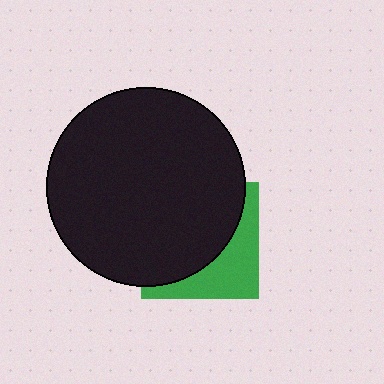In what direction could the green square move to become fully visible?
The green square could move toward the lower-right. That would shift it out from behind the black circle entirely.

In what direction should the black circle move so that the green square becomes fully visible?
The black circle should move toward the upper-left. That is the shortest direction to clear the overlap and leave the green square fully visible.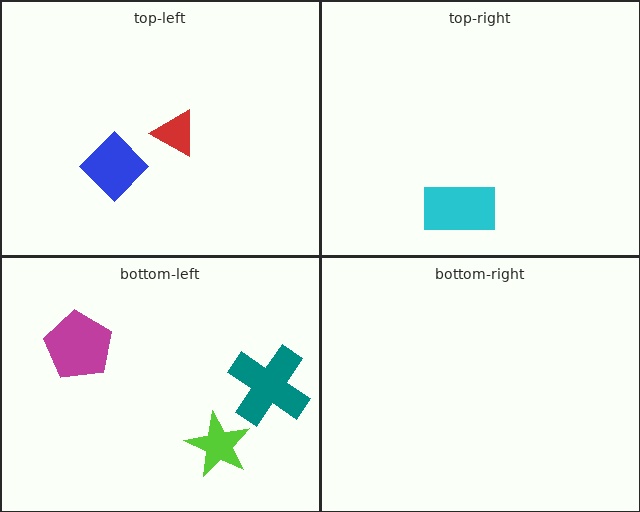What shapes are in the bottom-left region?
The magenta pentagon, the teal cross, the lime star.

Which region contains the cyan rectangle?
The top-right region.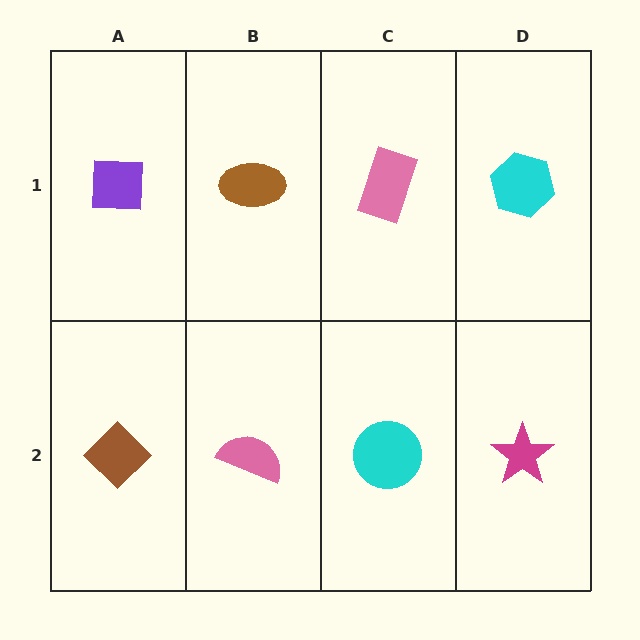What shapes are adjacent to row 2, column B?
A brown ellipse (row 1, column B), a brown diamond (row 2, column A), a cyan circle (row 2, column C).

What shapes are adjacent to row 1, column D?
A magenta star (row 2, column D), a pink rectangle (row 1, column C).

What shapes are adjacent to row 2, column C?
A pink rectangle (row 1, column C), a pink semicircle (row 2, column B), a magenta star (row 2, column D).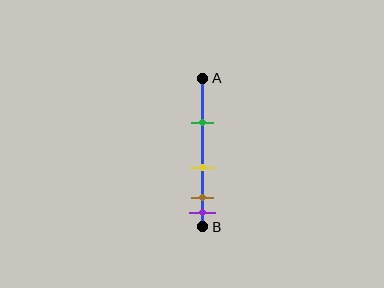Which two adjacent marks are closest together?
The brown and purple marks are the closest adjacent pair.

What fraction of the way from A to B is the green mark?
The green mark is approximately 30% (0.3) of the way from A to B.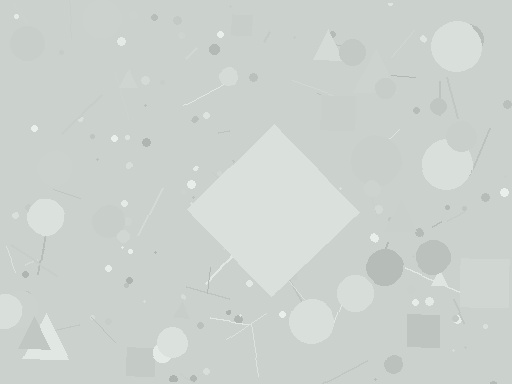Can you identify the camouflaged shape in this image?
The camouflaged shape is a diamond.